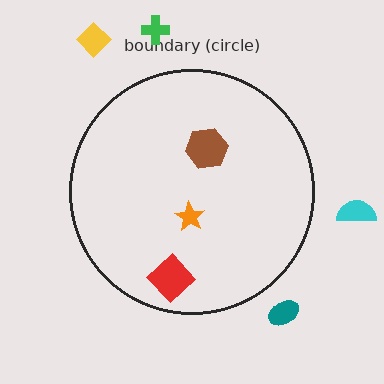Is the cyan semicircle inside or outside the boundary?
Outside.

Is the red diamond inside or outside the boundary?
Inside.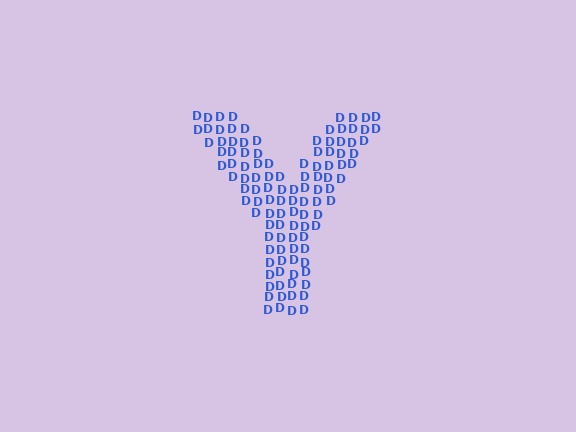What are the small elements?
The small elements are letter D's.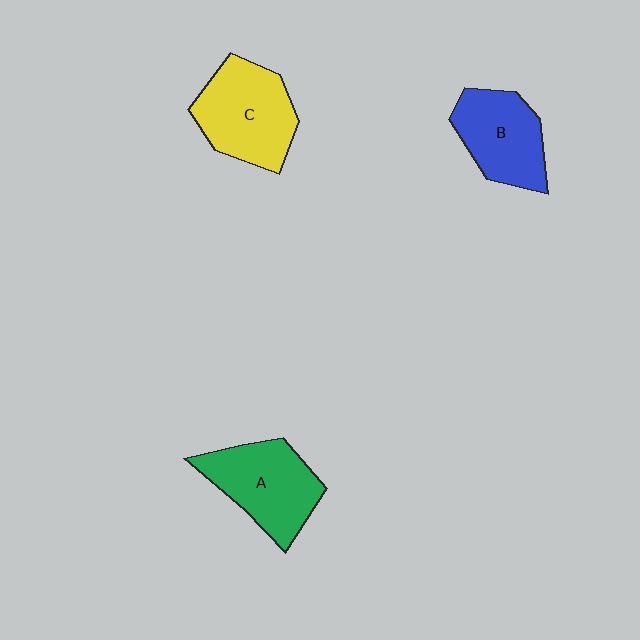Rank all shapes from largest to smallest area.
From largest to smallest: C (yellow), A (green), B (blue).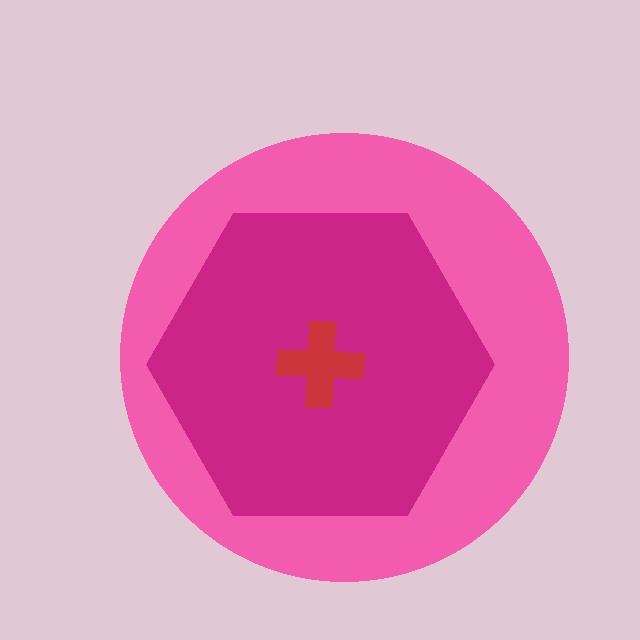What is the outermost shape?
The pink circle.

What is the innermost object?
The red cross.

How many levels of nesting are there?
3.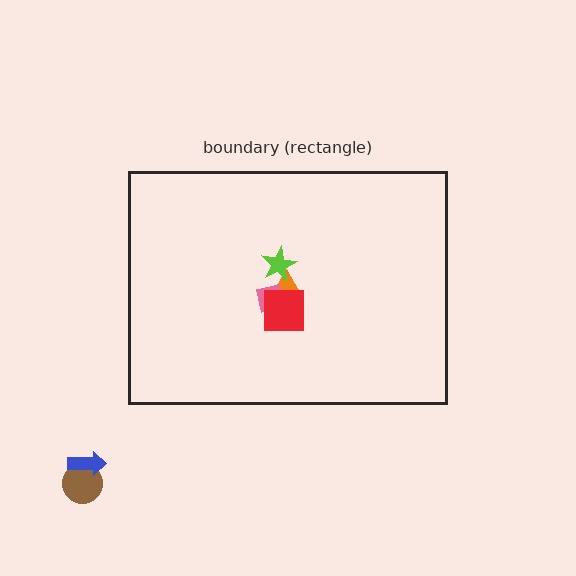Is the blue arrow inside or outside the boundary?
Outside.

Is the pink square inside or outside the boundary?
Inside.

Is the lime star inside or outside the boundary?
Inside.